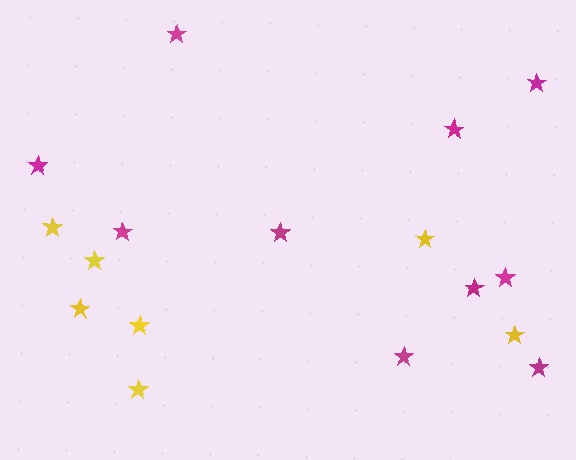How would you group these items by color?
There are 2 groups: one group of magenta stars (10) and one group of yellow stars (7).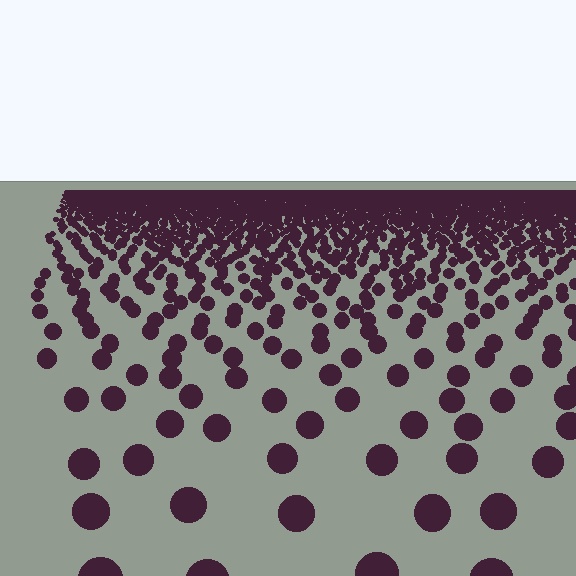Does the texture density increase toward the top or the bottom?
Density increases toward the top.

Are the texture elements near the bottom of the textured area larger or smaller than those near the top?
Larger. Near the bottom, elements are closer to the viewer and appear at a bigger on-screen size.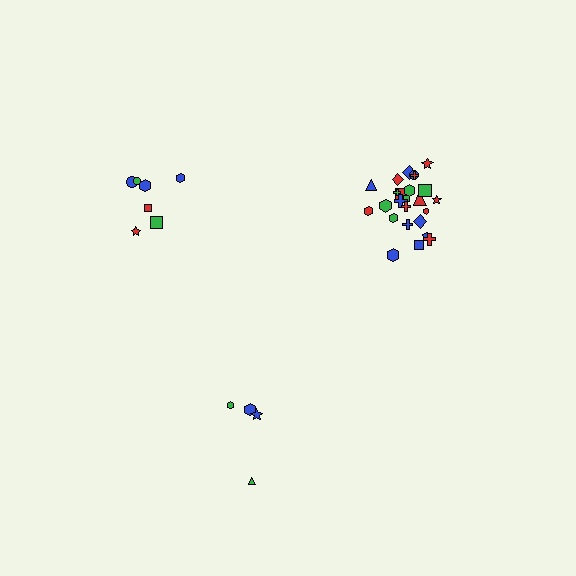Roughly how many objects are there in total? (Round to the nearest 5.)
Roughly 35 objects in total.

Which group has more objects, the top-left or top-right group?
The top-right group.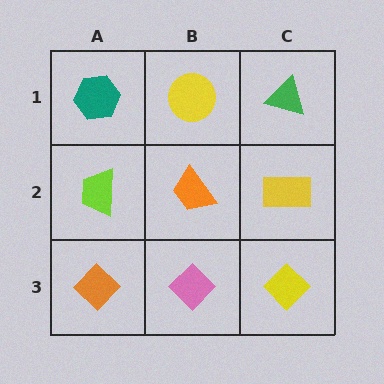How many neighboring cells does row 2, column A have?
3.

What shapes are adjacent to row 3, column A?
A lime trapezoid (row 2, column A), a pink diamond (row 3, column B).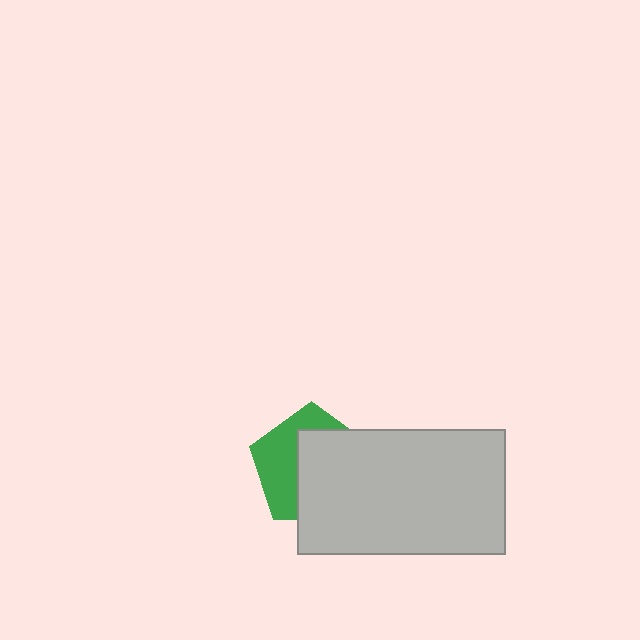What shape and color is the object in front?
The object in front is a light gray rectangle.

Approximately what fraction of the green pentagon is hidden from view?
Roughly 57% of the green pentagon is hidden behind the light gray rectangle.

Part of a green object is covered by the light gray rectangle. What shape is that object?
It is a pentagon.